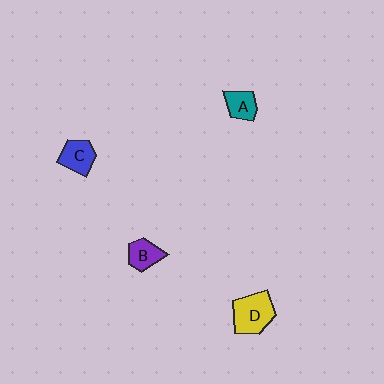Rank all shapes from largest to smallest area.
From largest to smallest: D (yellow), C (blue), B (purple), A (teal).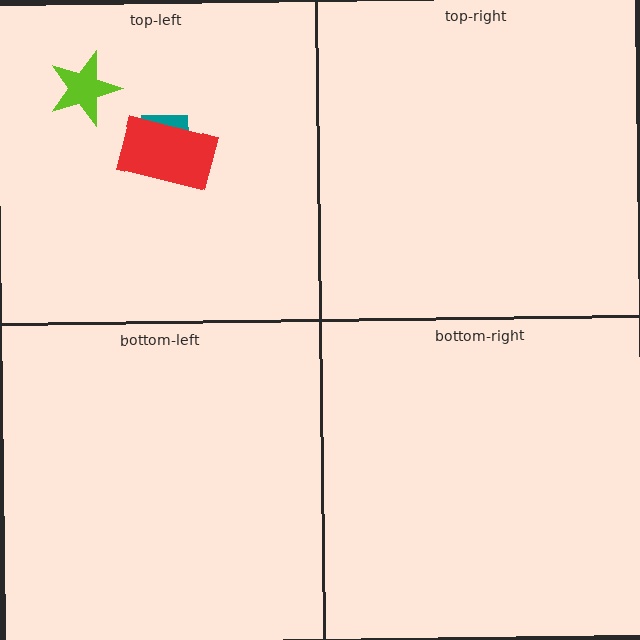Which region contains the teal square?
The top-left region.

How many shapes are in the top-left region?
3.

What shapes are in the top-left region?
The lime star, the teal square, the red rectangle.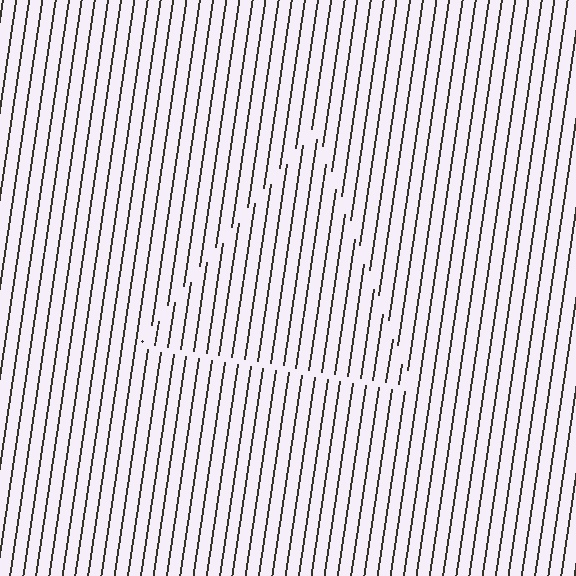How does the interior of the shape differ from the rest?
The interior of the shape contains the same grating, shifted by half a period — the contour is defined by the phase discontinuity where line-ends from the inner and outer gratings abut.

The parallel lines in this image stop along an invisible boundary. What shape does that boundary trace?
An illusory triangle. The interior of the shape contains the same grating, shifted by half a period — the contour is defined by the phase discontinuity where line-ends from the inner and outer gratings abut.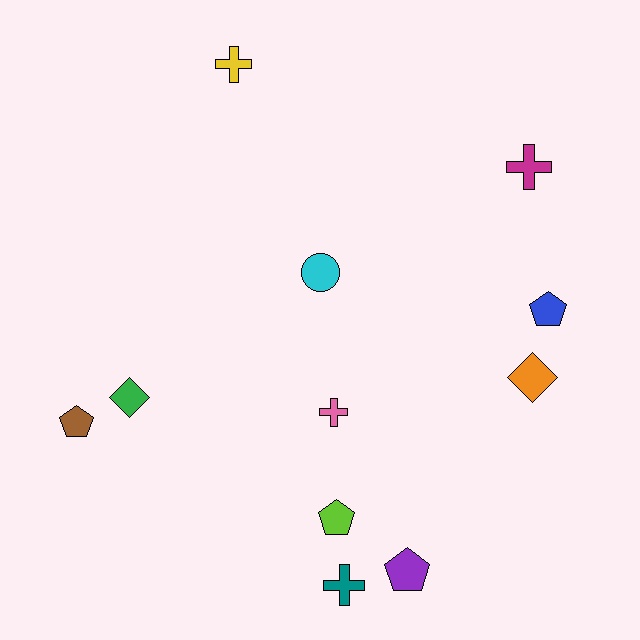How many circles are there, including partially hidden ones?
There is 1 circle.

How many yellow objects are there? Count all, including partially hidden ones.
There is 1 yellow object.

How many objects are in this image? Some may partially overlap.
There are 11 objects.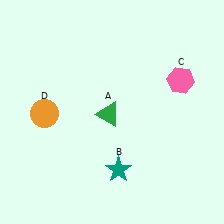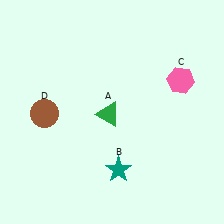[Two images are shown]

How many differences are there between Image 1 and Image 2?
There is 1 difference between the two images.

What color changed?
The circle (D) changed from orange in Image 1 to brown in Image 2.